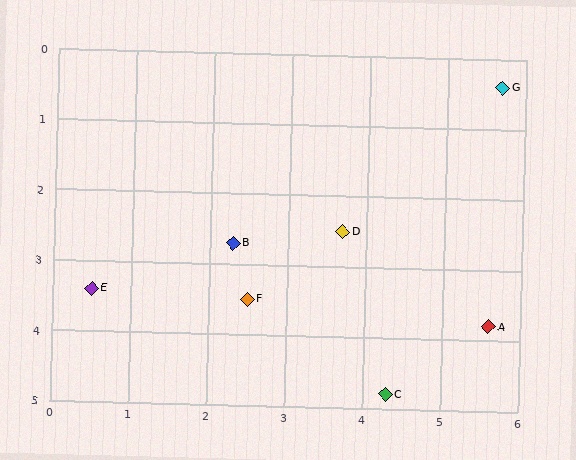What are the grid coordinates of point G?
Point G is at approximately (5.7, 0.4).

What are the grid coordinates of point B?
Point B is at approximately (2.3, 2.7).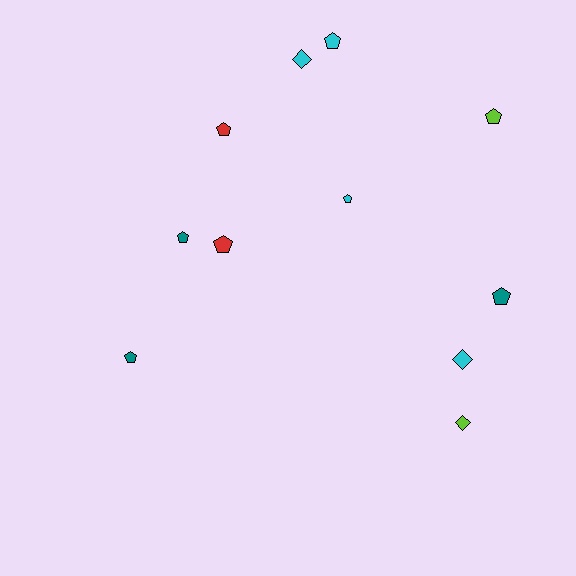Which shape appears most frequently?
Pentagon, with 8 objects.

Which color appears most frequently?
Cyan, with 4 objects.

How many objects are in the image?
There are 11 objects.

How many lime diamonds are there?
There is 1 lime diamond.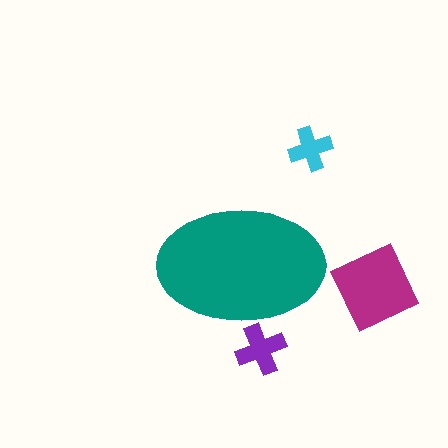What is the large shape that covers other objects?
A teal ellipse.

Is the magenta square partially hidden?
No, the magenta square is fully visible.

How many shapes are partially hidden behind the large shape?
1 shape is partially hidden.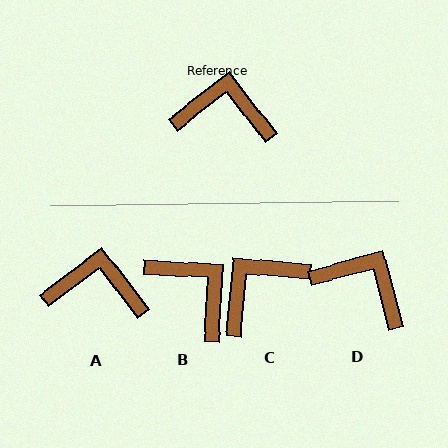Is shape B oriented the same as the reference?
No, it is off by about 41 degrees.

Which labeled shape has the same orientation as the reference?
A.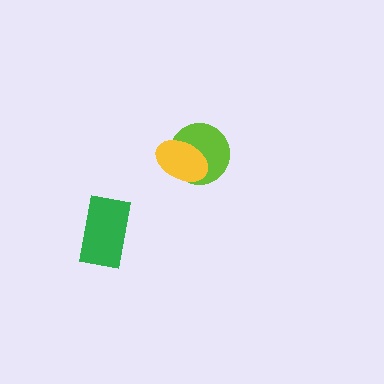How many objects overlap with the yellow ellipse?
1 object overlaps with the yellow ellipse.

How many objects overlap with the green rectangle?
0 objects overlap with the green rectangle.